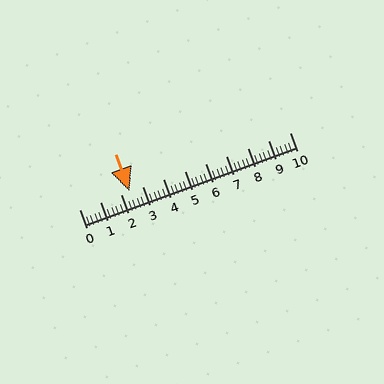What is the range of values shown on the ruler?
The ruler shows values from 0 to 10.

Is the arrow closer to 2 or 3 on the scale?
The arrow is closer to 2.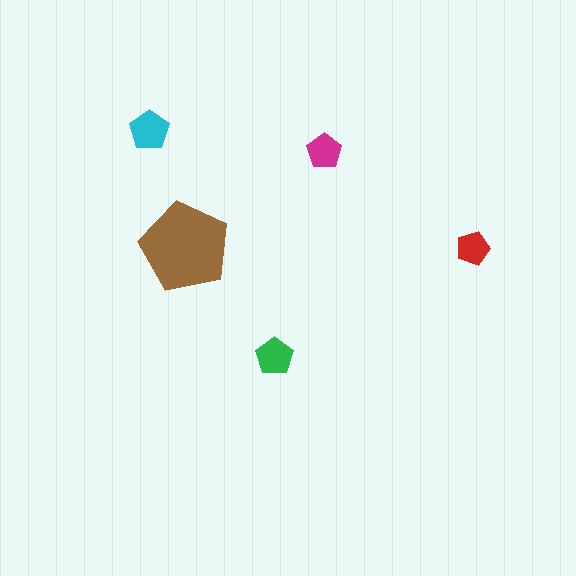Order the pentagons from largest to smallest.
the brown one, the cyan one, the green one, the magenta one, the red one.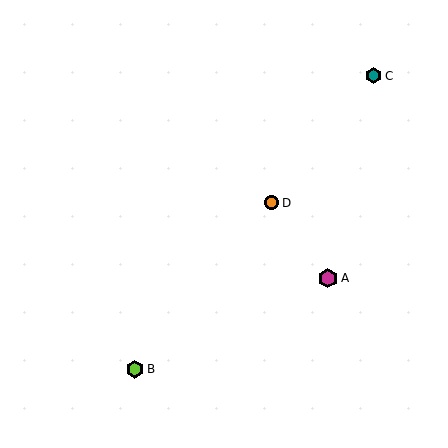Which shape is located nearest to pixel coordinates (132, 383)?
The lime hexagon (labeled B) at (135, 369) is nearest to that location.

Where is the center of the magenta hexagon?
The center of the magenta hexagon is at (328, 278).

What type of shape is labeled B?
Shape B is a lime hexagon.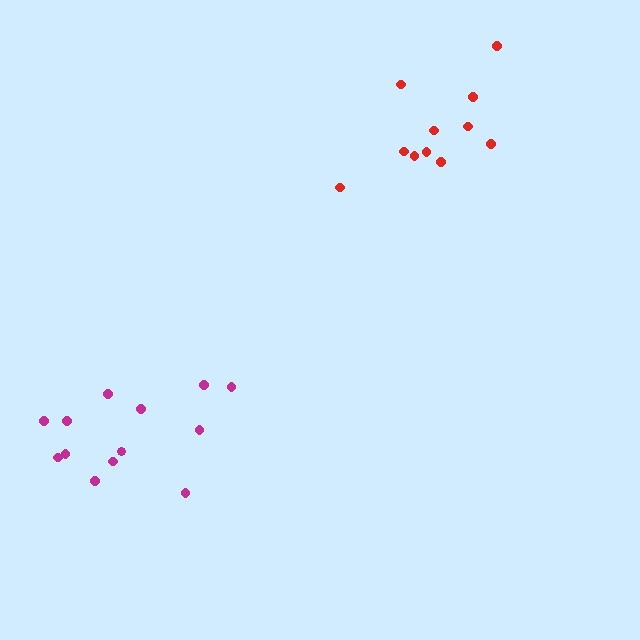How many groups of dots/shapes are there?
There are 2 groups.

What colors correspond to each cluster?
The clusters are colored: red, magenta.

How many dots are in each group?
Group 1: 11 dots, Group 2: 13 dots (24 total).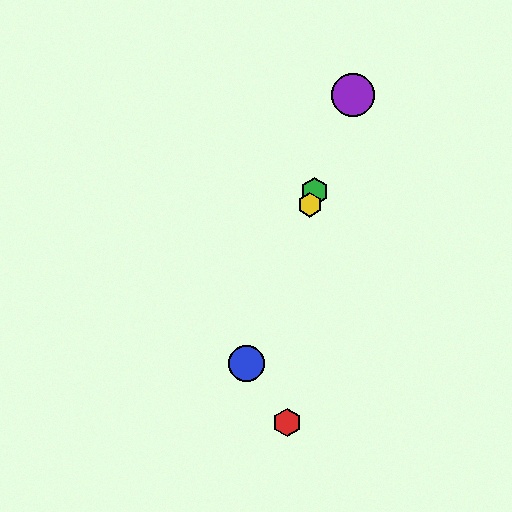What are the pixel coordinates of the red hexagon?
The red hexagon is at (287, 423).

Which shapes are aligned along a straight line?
The blue circle, the green hexagon, the yellow hexagon, the purple circle are aligned along a straight line.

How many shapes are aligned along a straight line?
4 shapes (the blue circle, the green hexagon, the yellow hexagon, the purple circle) are aligned along a straight line.